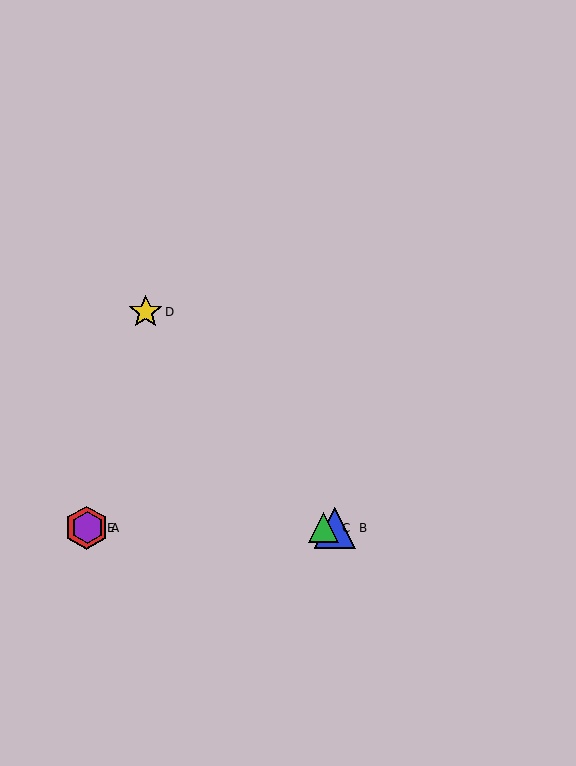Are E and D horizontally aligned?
No, E is at y≈528 and D is at y≈312.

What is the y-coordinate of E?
Object E is at y≈528.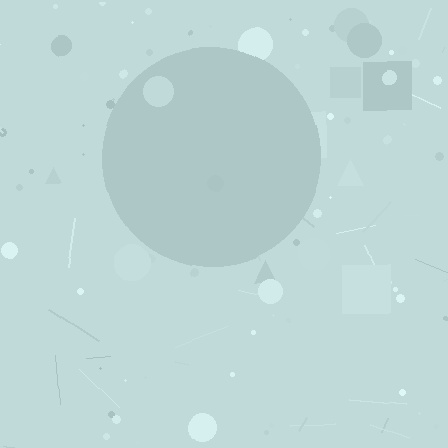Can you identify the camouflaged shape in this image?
The camouflaged shape is a circle.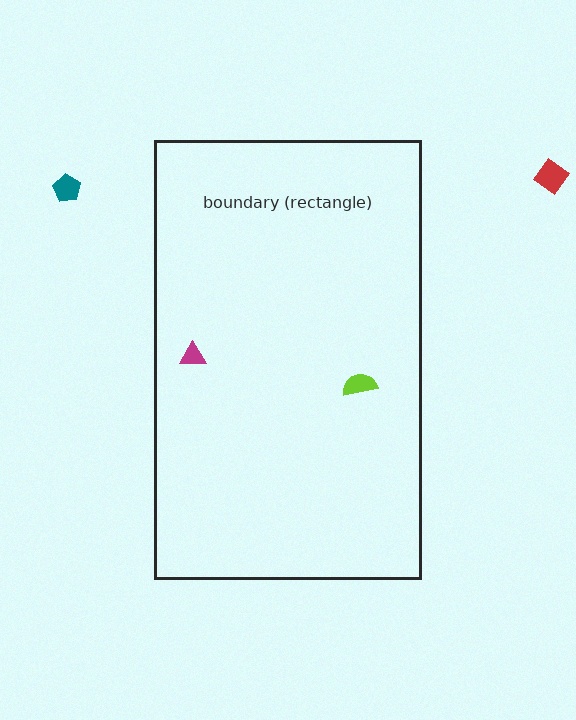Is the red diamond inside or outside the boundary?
Outside.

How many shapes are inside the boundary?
2 inside, 2 outside.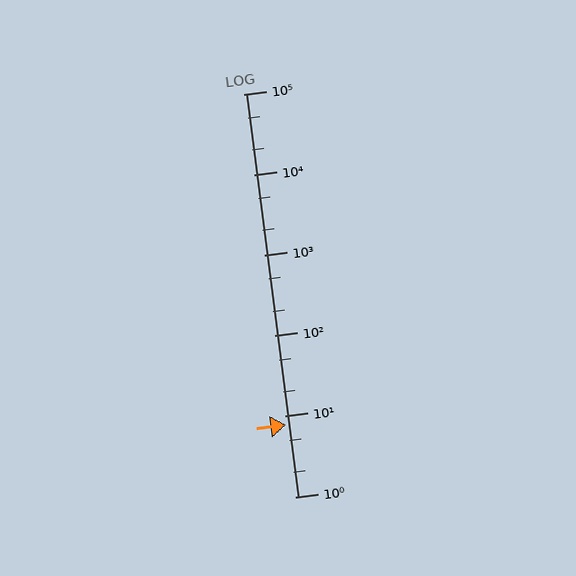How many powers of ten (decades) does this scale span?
The scale spans 5 decades, from 1 to 100000.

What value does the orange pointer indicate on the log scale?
The pointer indicates approximately 7.9.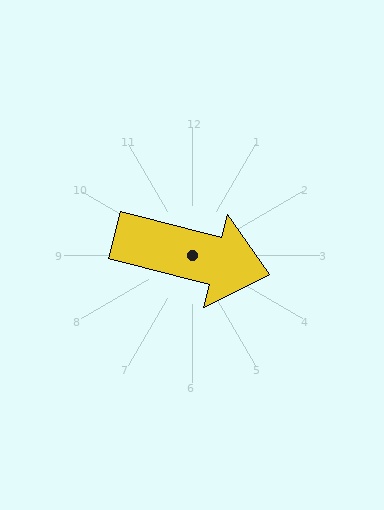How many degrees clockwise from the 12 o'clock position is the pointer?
Approximately 104 degrees.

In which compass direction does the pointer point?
East.